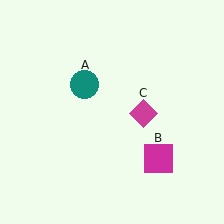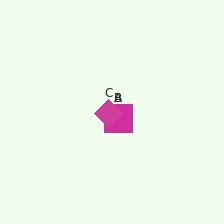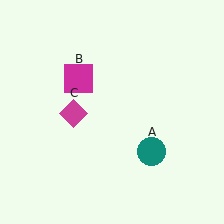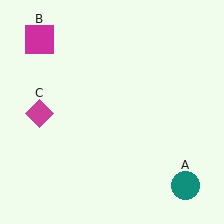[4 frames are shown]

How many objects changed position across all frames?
3 objects changed position: teal circle (object A), magenta square (object B), magenta diamond (object C).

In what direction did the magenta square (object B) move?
The magenta square (object B) moved up and to the left.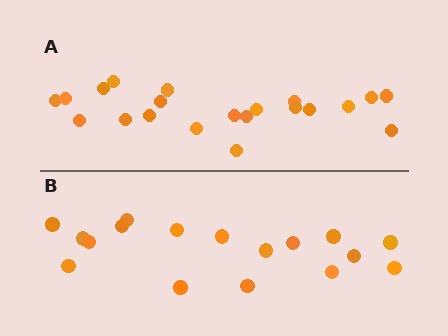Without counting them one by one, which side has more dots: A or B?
Region A (the top region) has more dots.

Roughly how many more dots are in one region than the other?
Region A has about 4 more dots than region B.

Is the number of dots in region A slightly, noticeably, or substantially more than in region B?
Region A has only slightly more — the two regions are fairly close. The ratio is roughly 1.2 to 1.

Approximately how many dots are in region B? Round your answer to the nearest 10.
About 20 dots. (The exact count is 17, which rounds to 20.)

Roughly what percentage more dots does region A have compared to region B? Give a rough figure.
About 25% more.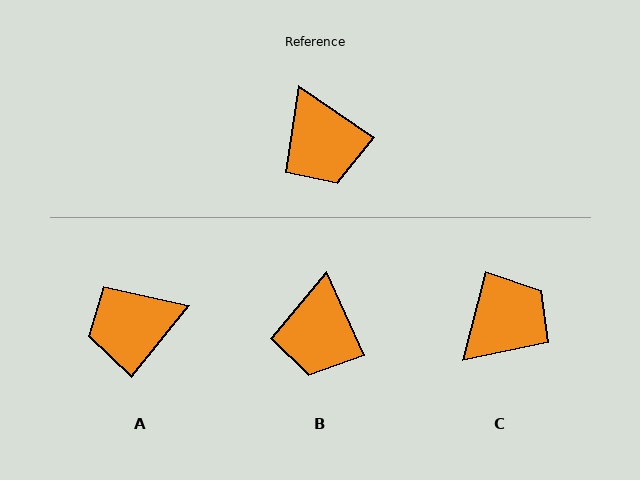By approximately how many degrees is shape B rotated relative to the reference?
Approximately 31 degrees clockwise.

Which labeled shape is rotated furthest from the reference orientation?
C, about 110 degrees away.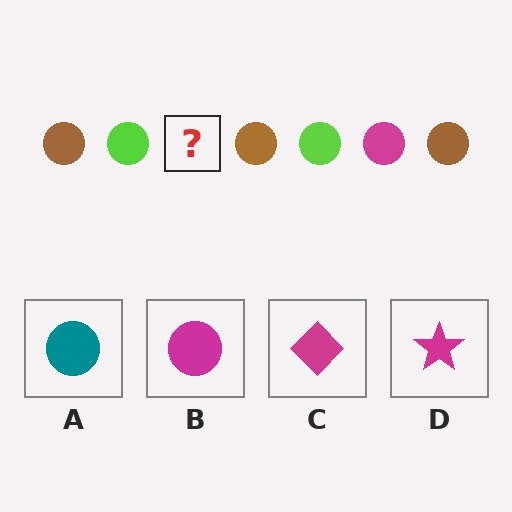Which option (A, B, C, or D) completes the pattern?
B.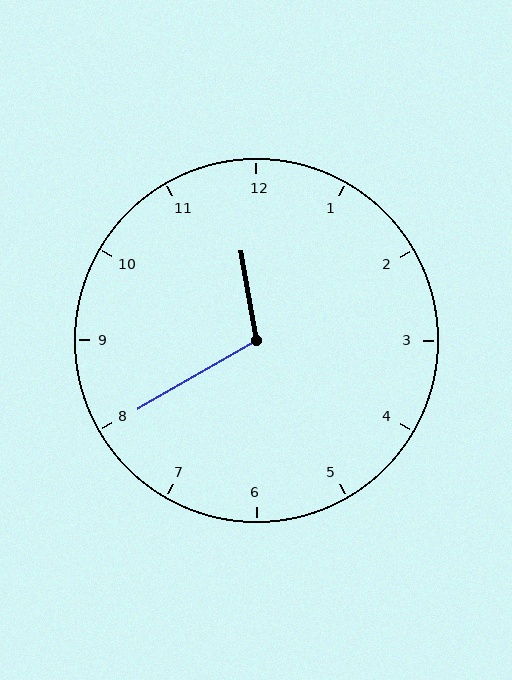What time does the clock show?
11:40.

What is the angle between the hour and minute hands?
Approximately 110 degrees.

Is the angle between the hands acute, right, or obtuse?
It is obtuse.